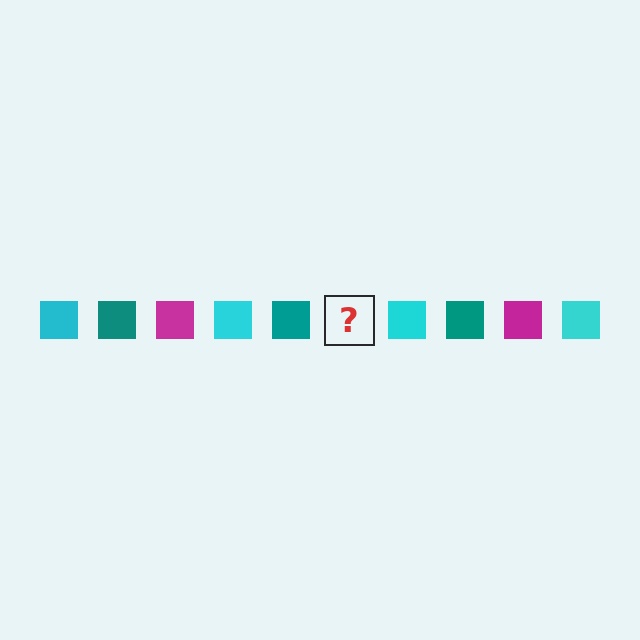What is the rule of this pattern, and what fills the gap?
The rule is that the pattern cycles through cyan, teal, magenta squares. The gap should be filled with a magenta square.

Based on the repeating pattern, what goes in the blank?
The blank should be a magenta square.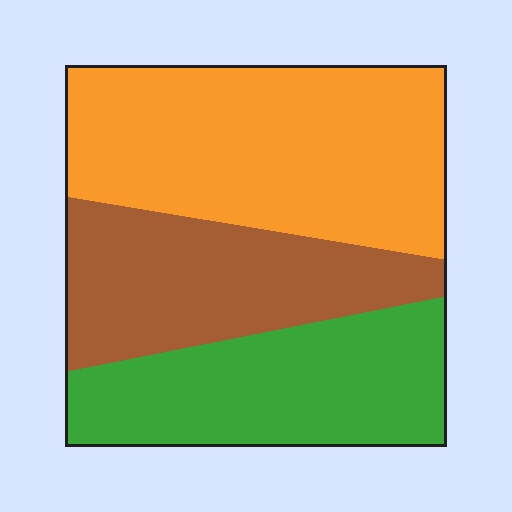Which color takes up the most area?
Orange, at roughly 45%.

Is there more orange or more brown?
Orange.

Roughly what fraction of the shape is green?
Green takes up about one third (1/3) of the shape.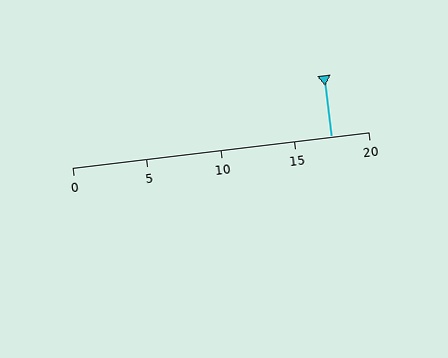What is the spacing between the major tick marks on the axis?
The major ticks are spaced 5 apart.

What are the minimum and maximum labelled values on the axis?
The axis runs from 0 to 20.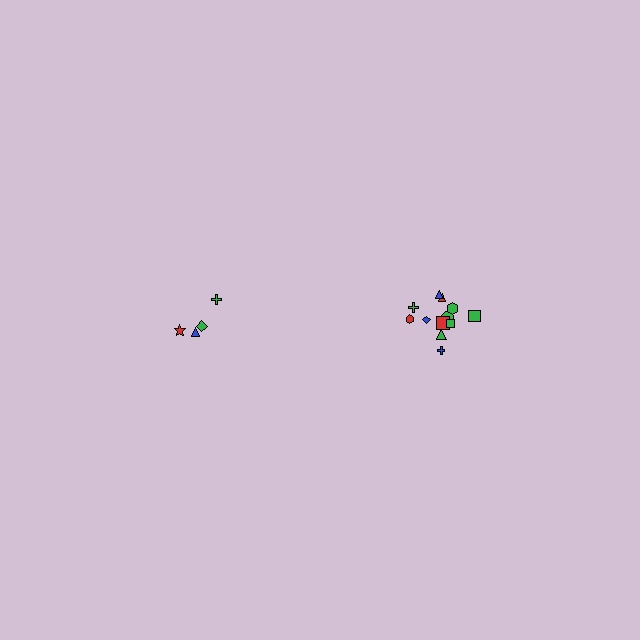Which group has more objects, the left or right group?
The right group.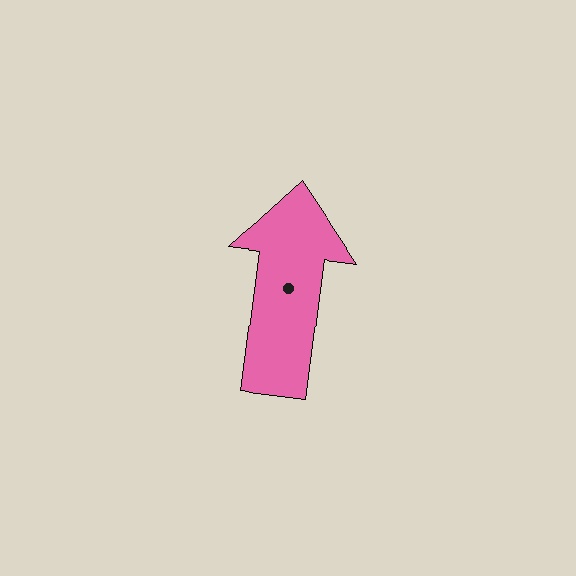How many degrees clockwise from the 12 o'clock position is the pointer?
Approximately 7 degrees.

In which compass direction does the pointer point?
North.